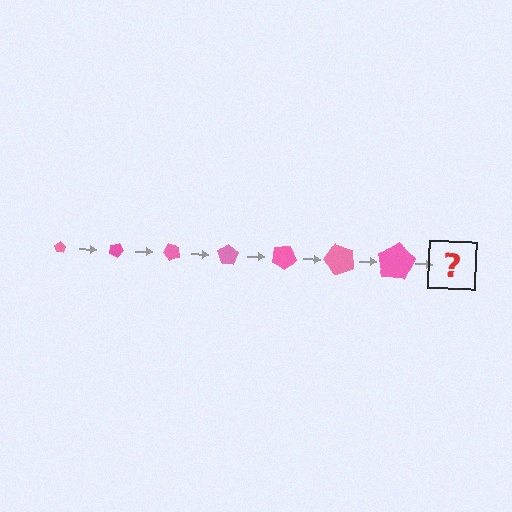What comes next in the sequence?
The next element should be a pentagon, larger than the previous one and rotated 175 degrees from the start.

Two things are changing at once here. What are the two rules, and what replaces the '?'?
The two rules are that the pentagon grows larger each step and it rotates 25 degrees each step. The '?' should be a pentagon, larger than the previous one and rotated 175 degrees from the start.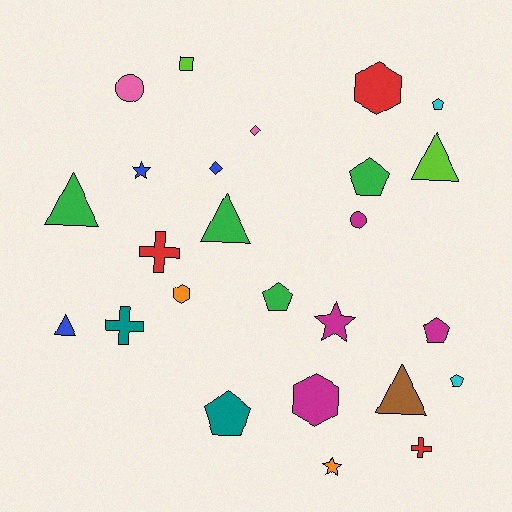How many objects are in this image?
There are 25 objects.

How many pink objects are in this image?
There are 2 pink objects.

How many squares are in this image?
There is 1 square.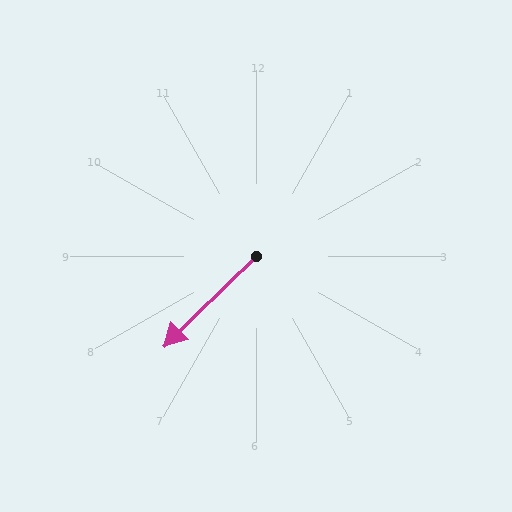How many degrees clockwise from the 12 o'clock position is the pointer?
Approximately 226 degrees.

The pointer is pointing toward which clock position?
Roughly 8 o'clock.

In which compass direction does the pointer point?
Southwest.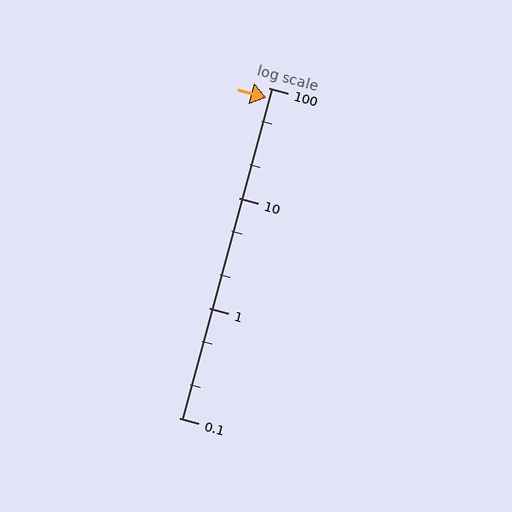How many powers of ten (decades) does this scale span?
The scale spans 3 decades, from 0.1 to 100.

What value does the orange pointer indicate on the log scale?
The pointer indicates approximately 81.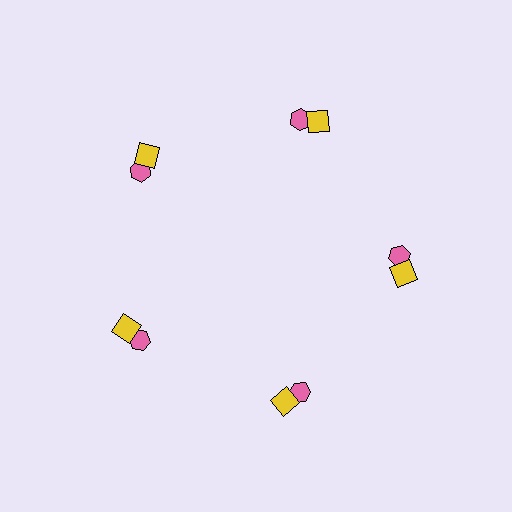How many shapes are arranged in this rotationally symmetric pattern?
There are 10 shapes, arranged in 5 groups of 2.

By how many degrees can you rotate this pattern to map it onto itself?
The pattern maps onto itself every 72 degrees of rotation.